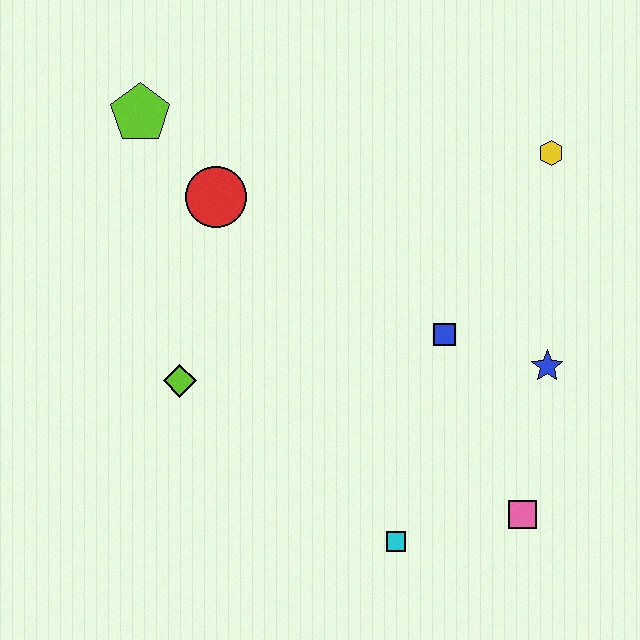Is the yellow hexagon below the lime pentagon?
Yes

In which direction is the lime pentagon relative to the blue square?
The lime pentagon is to the left of the blue square.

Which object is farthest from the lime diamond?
The yellow hexagon is farthest from the lime diamond.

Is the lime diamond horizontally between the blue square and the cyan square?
No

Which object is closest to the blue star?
The blue square is closest to the blue star.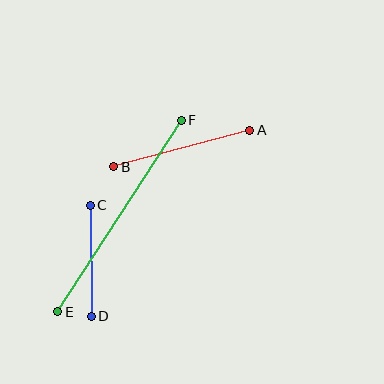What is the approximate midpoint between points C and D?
The midpoint is at approximately (91, 261) pixels.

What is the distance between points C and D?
The distance is approximately 111 pixels.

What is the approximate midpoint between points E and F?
The midpoint is at approximately (119, 216) pixels.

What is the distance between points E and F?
The distance is approximately 228 pixels.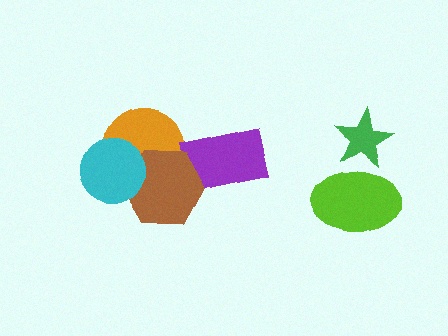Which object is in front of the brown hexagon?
The cyan circle is in front of the brown hexagon.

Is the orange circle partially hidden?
Yes, it is partially covered by another shape.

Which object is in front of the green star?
The lime ellipse is in front of the green star.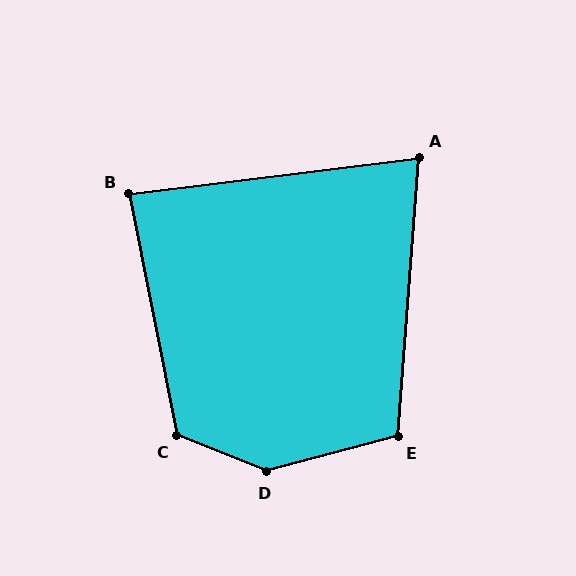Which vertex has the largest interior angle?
D, at approximately 143 degrees.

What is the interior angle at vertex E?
Approximately 109 degrees (obtuse).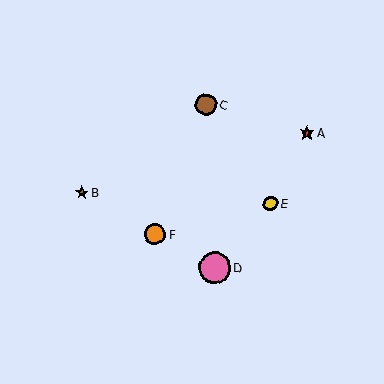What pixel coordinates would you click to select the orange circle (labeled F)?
Click at (155, 234) to select the orange circle F.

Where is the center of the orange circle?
The center of the orange circle is at (155, 234).